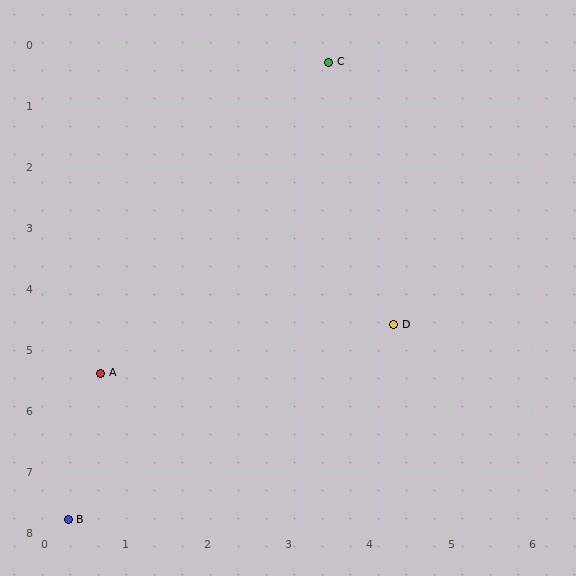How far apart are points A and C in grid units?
Points A and C are about 5.8 grid units apart.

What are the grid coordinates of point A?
Point A is at approximately (0.7, 5.4).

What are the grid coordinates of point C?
Point C is at approximately (3.5, 0.3).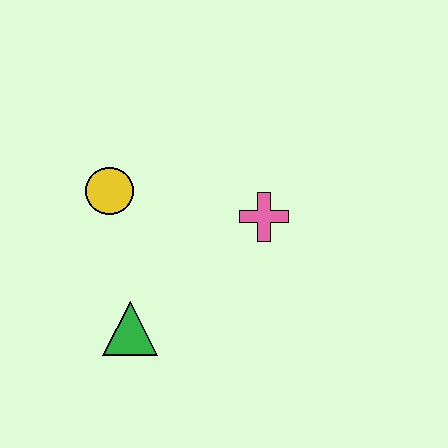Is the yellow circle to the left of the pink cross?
Yes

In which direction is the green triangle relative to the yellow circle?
The green triangle is below the yellow circle.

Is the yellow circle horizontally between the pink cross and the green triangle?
No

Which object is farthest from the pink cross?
The green triangle is farthest from the pink cross.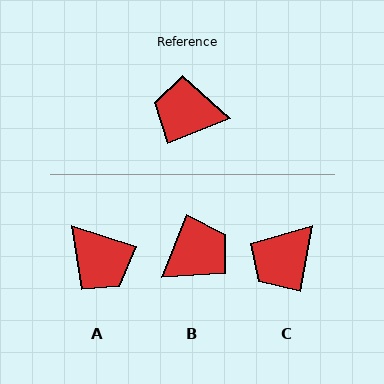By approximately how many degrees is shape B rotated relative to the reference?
Approximately 134 degrees clockwise.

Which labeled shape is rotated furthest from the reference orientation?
A, about 140 degrees away.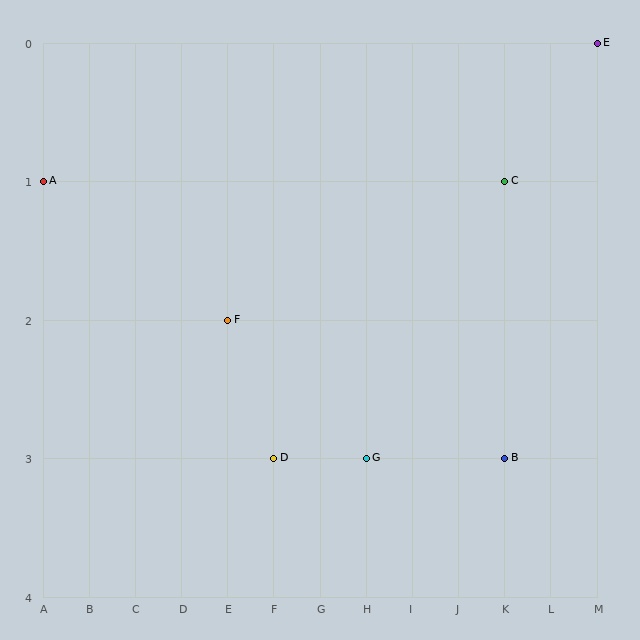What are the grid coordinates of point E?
Point E is at grid coordinates (M, 0).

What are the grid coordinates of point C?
Point C is at grid coordinates (K, 1).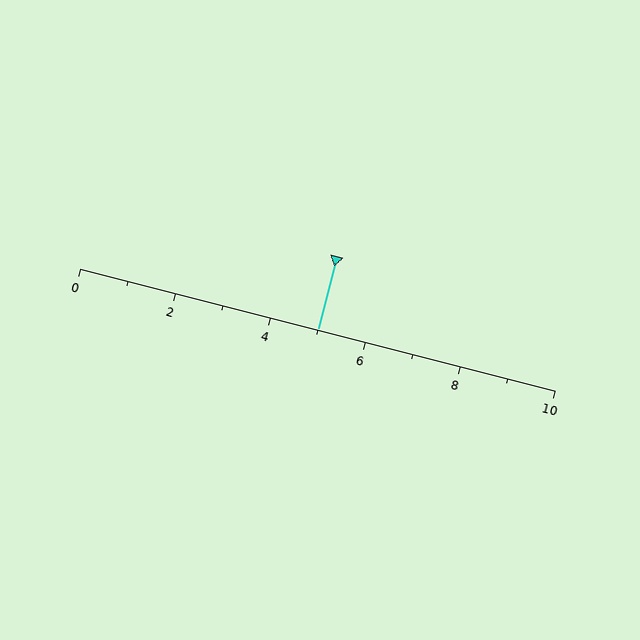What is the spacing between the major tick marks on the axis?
The major ticks are spaced 2 apart.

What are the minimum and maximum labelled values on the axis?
The axis runs from 0 to 10.